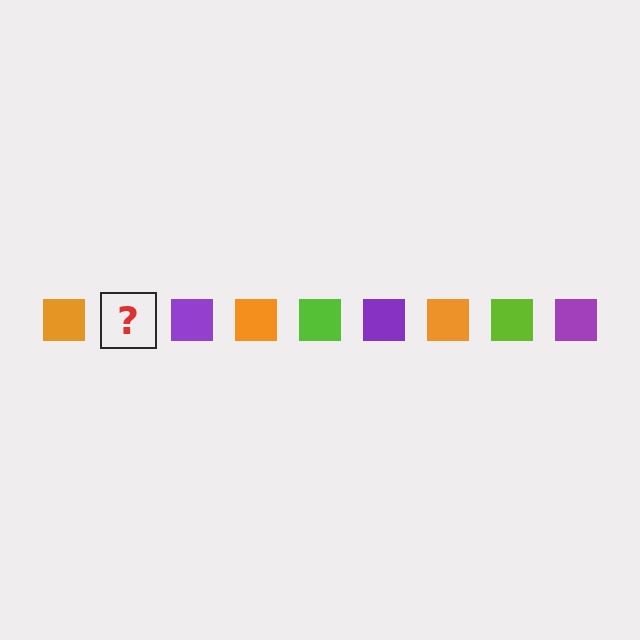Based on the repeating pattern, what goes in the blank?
The blank should be a lime square.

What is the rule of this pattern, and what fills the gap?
The rule is that the pattern cycles through orange, lime, purple squares. The gap should be filled with a lime square.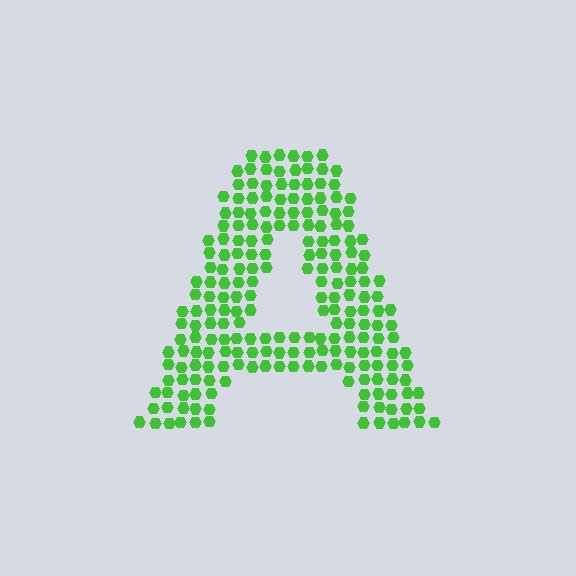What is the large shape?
The large shape is the letter A.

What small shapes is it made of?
It is made of small hexagons.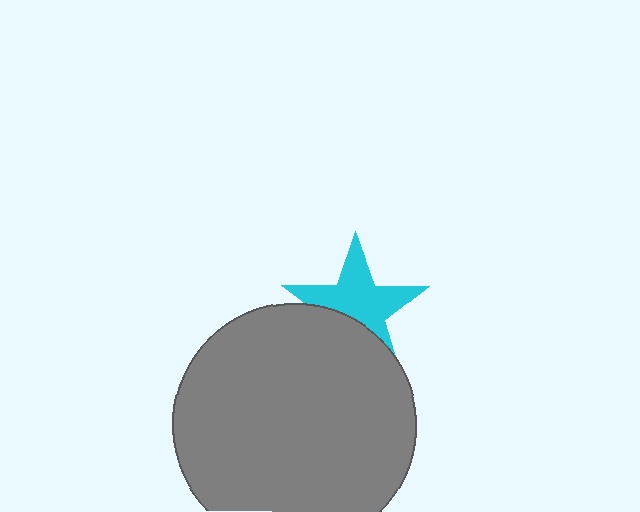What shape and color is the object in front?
The object in front is a gray circle.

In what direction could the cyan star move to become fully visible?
The cyan star could move up. That would shift it out from behind the gray circle entirely.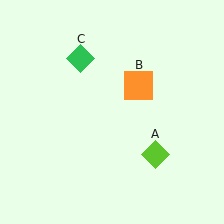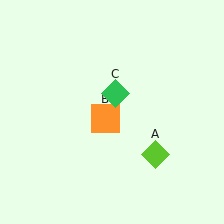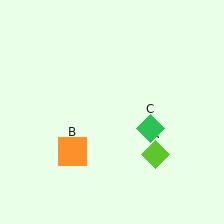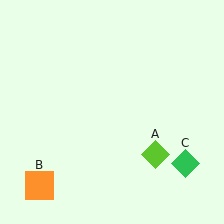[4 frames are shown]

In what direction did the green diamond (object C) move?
The green diamond (object C) moved down and to the right.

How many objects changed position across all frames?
2 objects changed position: orange square (object B), green diamond (object C).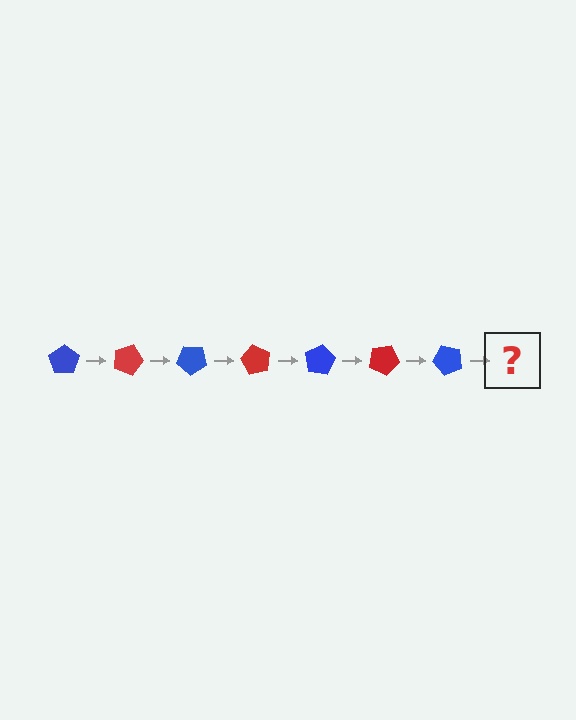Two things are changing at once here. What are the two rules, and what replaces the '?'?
The two rules are that it rotates 20 degrees each step and the color cycles through blue and red. The '?' should be a red pentagon, rotated 140 degrees from the start.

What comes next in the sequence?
The next element should be a red pentagon, rotated 140 degrees from the start.